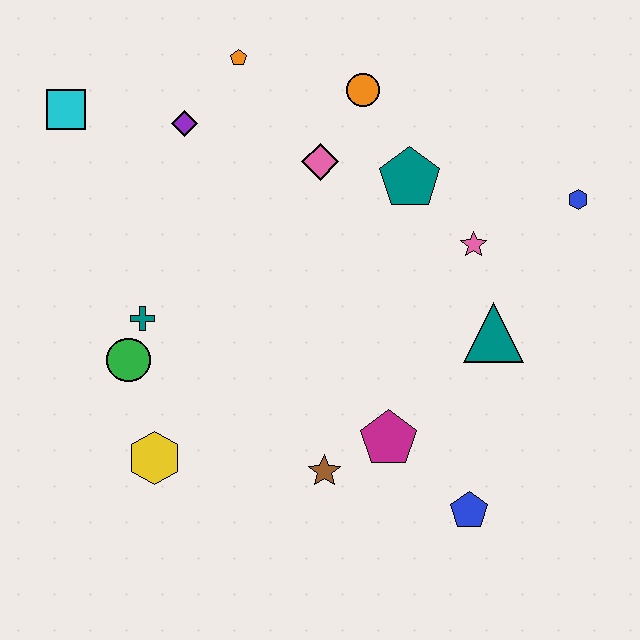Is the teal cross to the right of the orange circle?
No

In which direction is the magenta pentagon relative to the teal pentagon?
The magenta pentagon is below the teal pentagon.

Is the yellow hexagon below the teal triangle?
Yes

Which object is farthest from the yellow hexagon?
The blue hexagon is farthest from the yellow hexagon.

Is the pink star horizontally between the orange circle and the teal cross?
No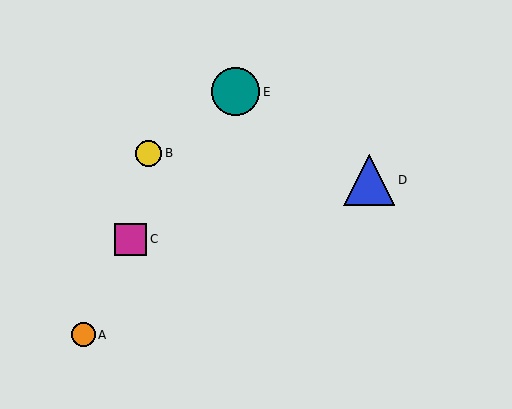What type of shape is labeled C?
Shape C is a magenta square.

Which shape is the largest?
The blue triangle (labeled D) is the largest.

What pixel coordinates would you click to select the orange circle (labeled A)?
Click at (83, 335) to select the orange circle A.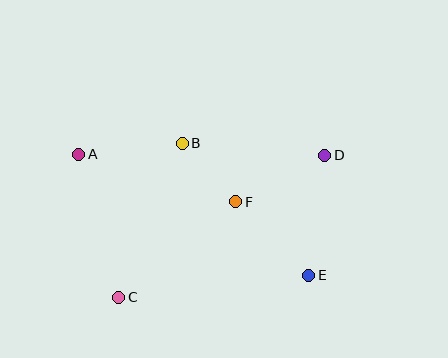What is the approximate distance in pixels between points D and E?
The distance between D and E is approximately 121 pixels.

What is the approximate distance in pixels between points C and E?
The distance between C and E is approximately 191 pixels.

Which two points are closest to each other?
Points B and F are closest to each other.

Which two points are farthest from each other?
Points A and E are farthest from each other.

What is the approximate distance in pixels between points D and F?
The distance between D and F is approximately 100 pixels.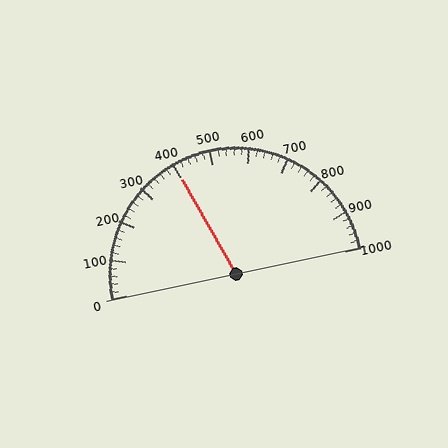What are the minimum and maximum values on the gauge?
The gauge ranges from 0 to 1000.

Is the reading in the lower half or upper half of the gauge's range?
The reading is in the lower half of the range (0 to 1000).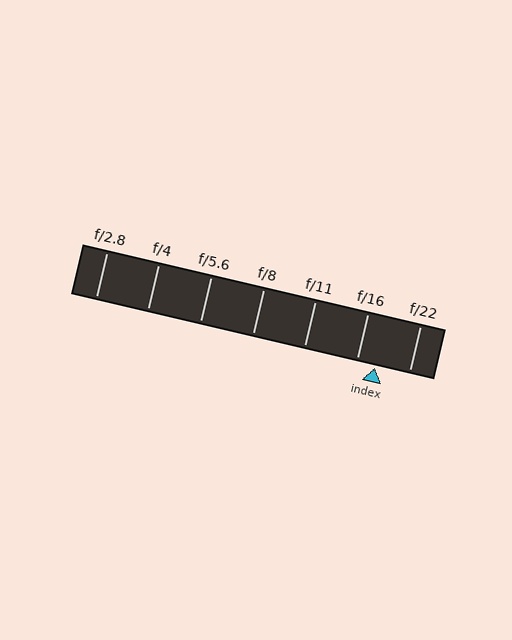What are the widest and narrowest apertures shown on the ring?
The widest aperture shown is f/2.8 and the narrowest is f/22.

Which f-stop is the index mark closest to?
The index mark is closest to f/16.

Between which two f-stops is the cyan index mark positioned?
The index mark is between f/16 and f/22.